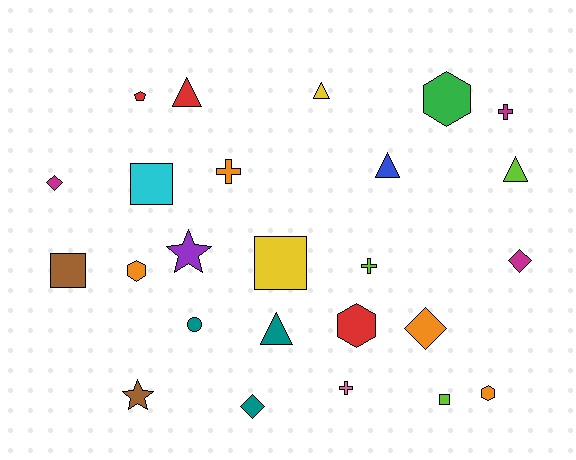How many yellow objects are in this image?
There are 2 yellow objects.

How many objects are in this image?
There are 25 objects.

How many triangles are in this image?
There are 5 triangles.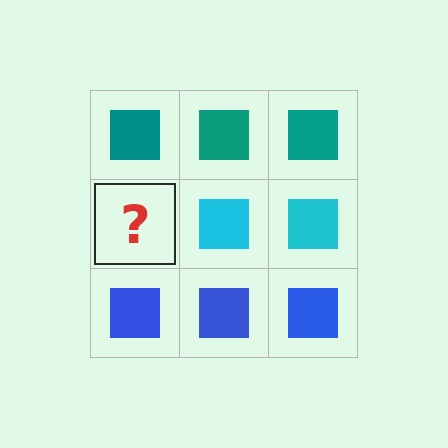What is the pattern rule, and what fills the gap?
The rule is that each row has a consistent color. The gap should be filled with a cyan square.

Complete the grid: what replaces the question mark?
The question mark should be replaced with a cyan square.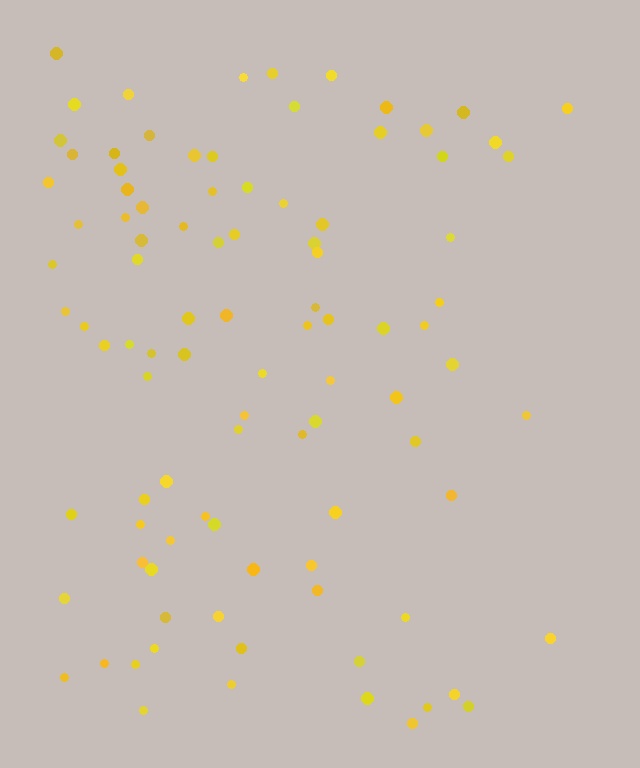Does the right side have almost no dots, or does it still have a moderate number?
Still a moderate number, just noticeably fewer than the left.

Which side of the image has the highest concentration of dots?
The left.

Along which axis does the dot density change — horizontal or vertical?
Horizontal.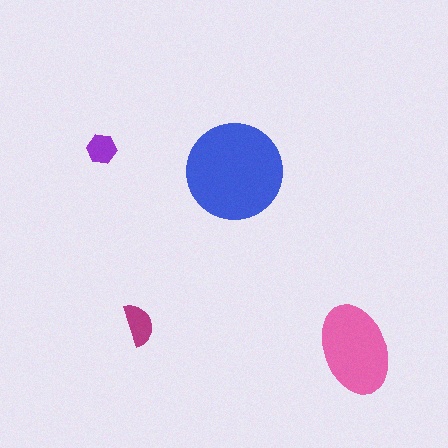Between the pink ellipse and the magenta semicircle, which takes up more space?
The pink ellipse.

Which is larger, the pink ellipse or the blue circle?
The blue circle.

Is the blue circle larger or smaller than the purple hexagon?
Larger.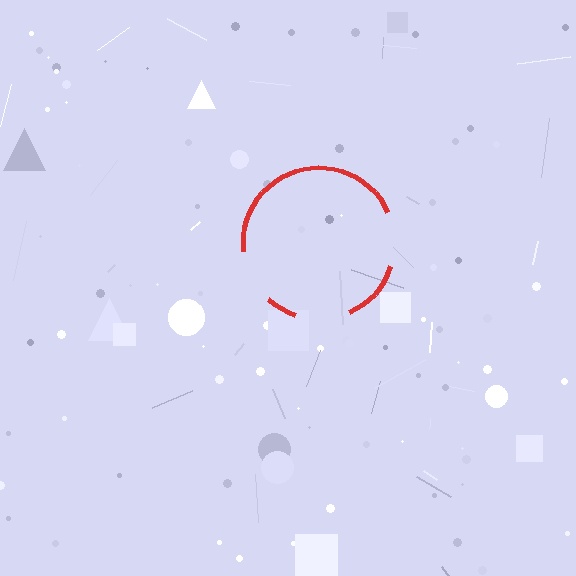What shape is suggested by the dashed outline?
The dashed outline suggests a circle.